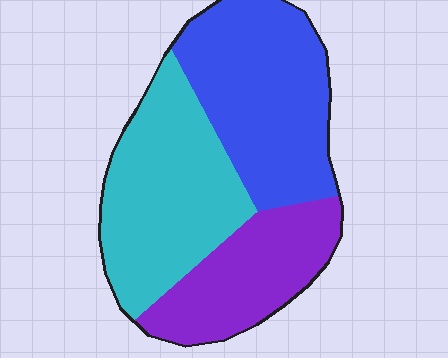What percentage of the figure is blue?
Blue covers 38% of the figure.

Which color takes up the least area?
Purple, at roughly 25%.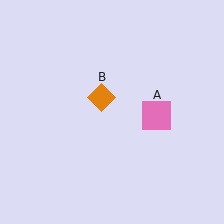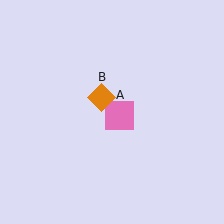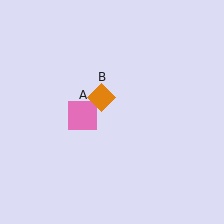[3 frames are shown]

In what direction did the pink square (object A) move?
The pink square (object A) moved left.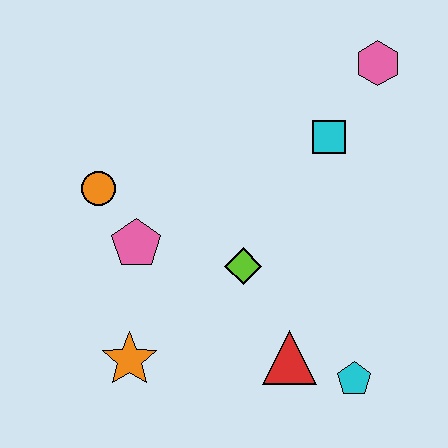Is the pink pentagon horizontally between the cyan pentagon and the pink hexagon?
No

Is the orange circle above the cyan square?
No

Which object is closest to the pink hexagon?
The cyan square is closest to the pink hexagon.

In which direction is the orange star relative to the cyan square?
The orange star is below the cyan square.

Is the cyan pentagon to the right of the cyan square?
Yes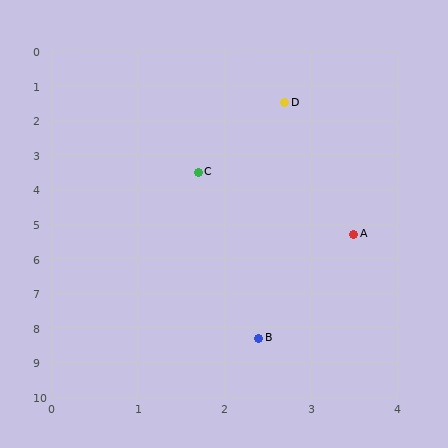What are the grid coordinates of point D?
Point D is at approximately (2.7, 1.5).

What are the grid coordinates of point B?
Point B is at approximately (2.4, 8.3).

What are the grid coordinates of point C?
Point C is at approximately (1.7, 3.5).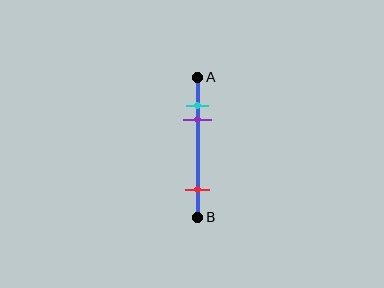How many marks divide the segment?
There are 3 marks dividing the segment.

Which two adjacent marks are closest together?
The cyan and purple marks are the closest adjacent pair.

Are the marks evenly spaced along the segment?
No, the marks are not evenly spaced.